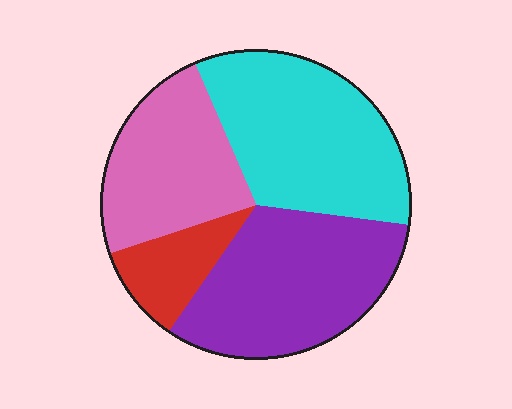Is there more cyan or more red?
Cyan.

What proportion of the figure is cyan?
Cyan covers roughly 35% of the figure.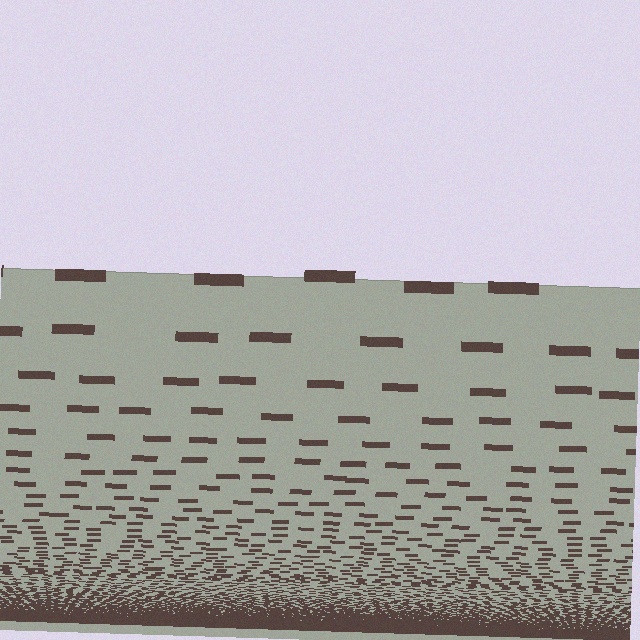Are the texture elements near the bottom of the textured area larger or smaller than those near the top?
Smaller. The gradient is inverted — elements near the bottom are smaller and denser.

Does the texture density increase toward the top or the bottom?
Density increases toward the bottom.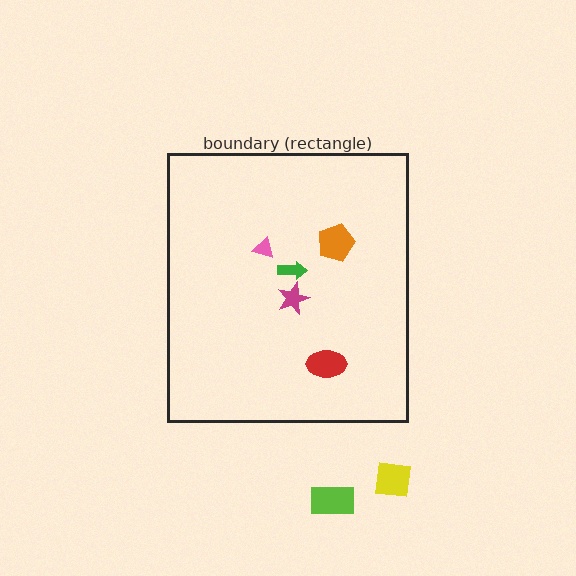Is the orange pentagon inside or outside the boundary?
Inside.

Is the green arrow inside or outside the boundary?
Inside.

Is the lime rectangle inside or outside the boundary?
Outside.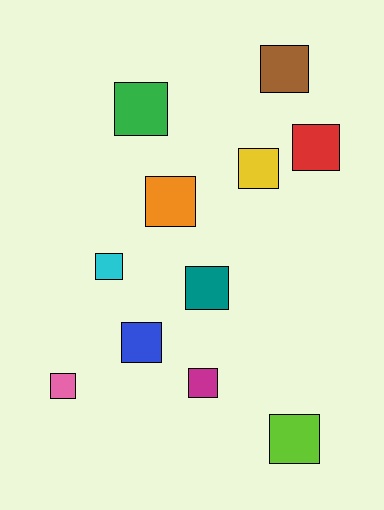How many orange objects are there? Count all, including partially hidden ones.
There is 1 orange object.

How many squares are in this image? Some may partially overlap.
There are 11 squares.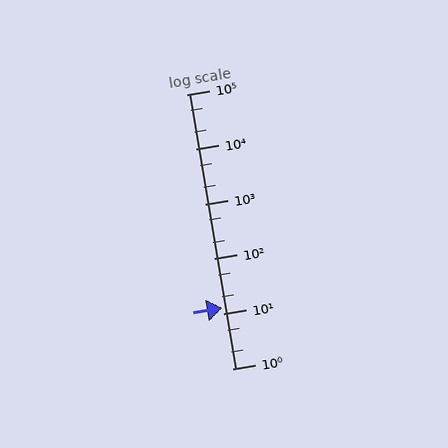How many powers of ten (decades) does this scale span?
The scale spans 5 decades, from 1 to 100000.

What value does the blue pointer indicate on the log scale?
The pointer indicates approximately 13.